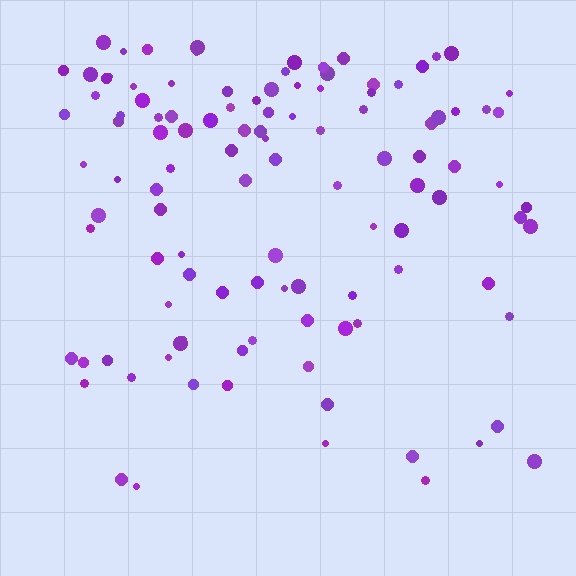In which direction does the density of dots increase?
From bottom to top, with the top side densest.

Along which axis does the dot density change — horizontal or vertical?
Vertical.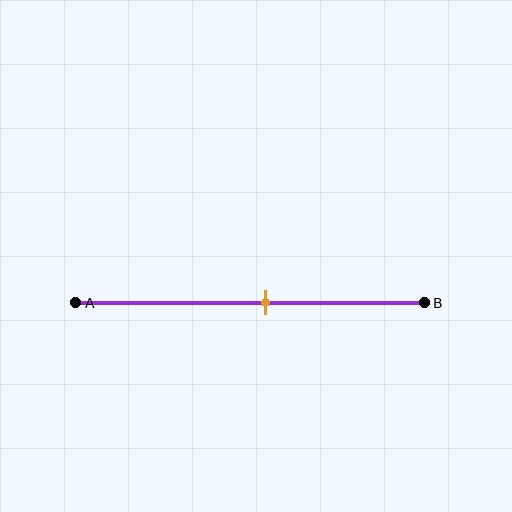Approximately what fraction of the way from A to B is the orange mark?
The orange mark is approximately 55% of the way from A to B.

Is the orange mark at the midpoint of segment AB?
No, the mark is at about 55% from A, not at the 50% midpoint.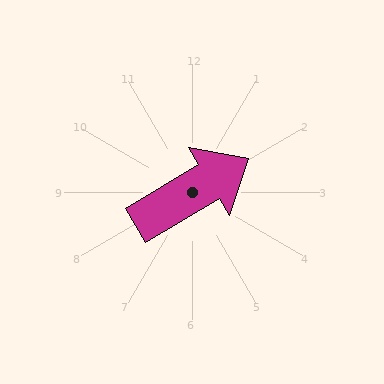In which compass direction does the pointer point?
Northeast.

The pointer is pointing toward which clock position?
Roughly 2 o'clock.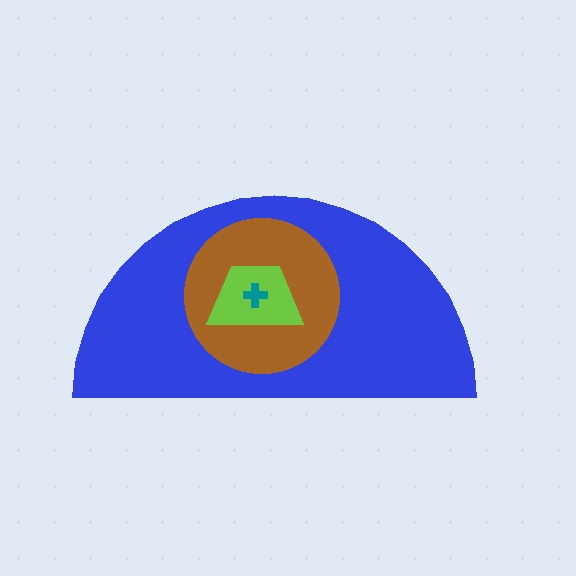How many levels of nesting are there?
4.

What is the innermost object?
The teal cross.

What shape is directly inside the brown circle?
The lime trapezoid.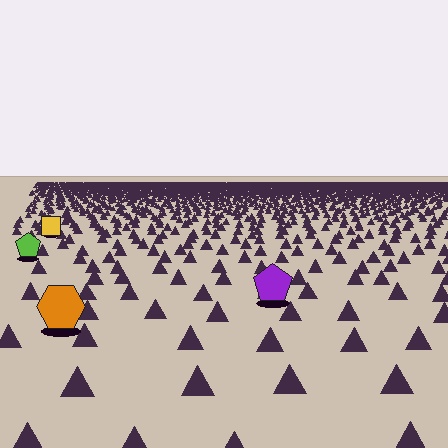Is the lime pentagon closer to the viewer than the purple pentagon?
No. The purple pentagon is closer — you can tell from the texture gradient: the ground texture is coarser near it.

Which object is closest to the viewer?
The orange hexagon is closest. The texture marks near it are larger and more spread out.